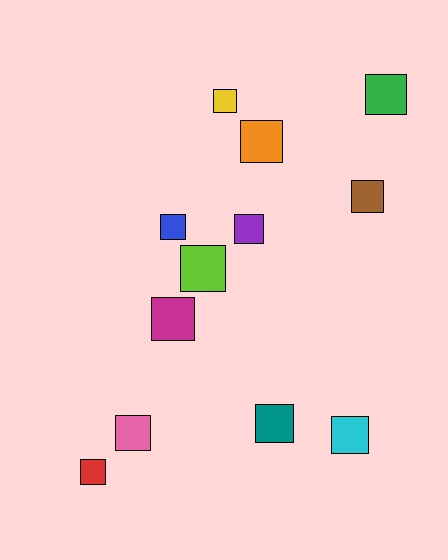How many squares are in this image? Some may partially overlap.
There are 12 squares.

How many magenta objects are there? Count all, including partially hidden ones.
There is 1 magenta object.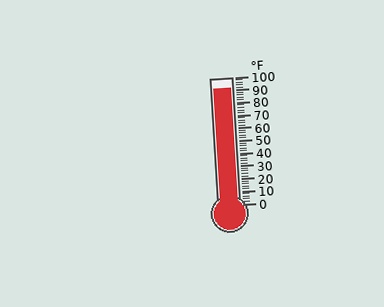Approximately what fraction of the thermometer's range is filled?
The thermometer is filled to approximately 90% of its range.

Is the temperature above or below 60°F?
The temperature is above 60°F.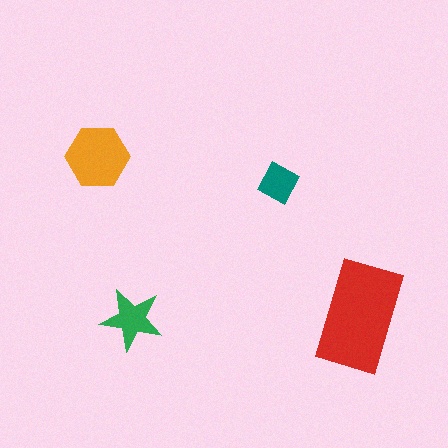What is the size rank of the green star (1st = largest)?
3rd.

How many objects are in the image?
There are 4 objects in the image.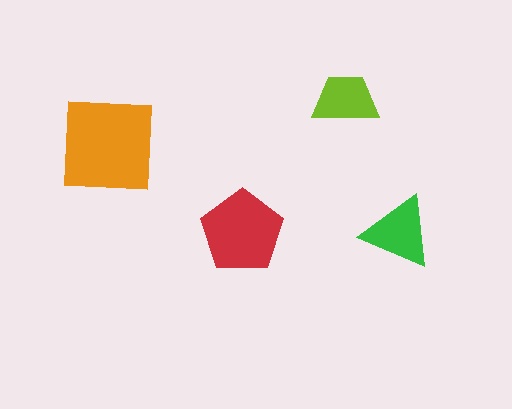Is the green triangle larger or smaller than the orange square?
Smaller.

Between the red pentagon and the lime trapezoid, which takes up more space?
The red pentagon.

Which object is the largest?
The orange square.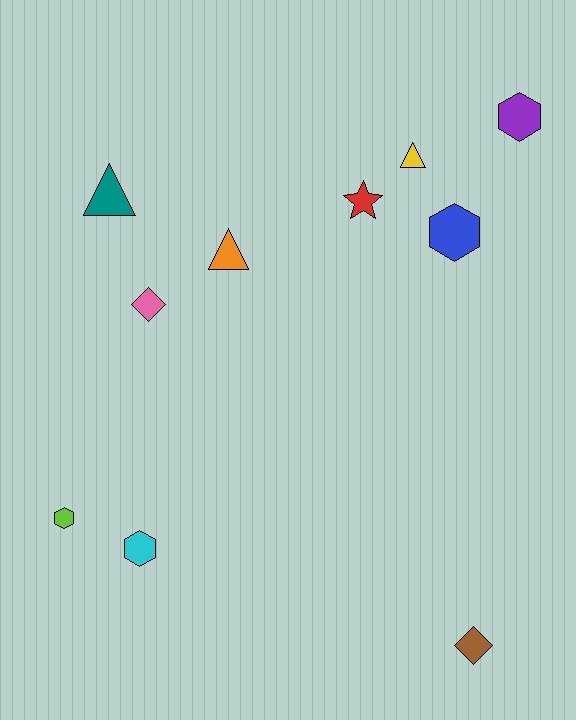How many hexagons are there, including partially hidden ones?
There are 4 hexagons.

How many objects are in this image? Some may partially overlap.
There are 10 objects.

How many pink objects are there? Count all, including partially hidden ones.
There is 1 pink object.